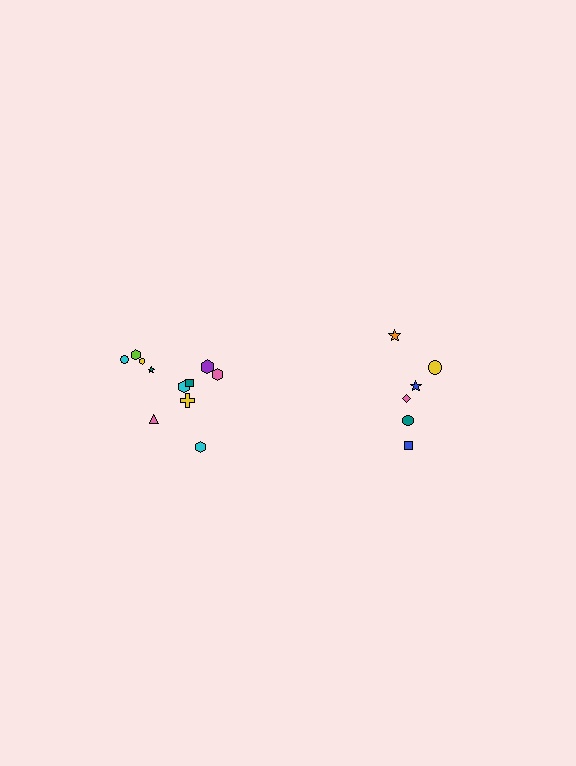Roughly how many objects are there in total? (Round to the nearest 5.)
Roughly 20 objects in total.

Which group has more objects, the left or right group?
The left group.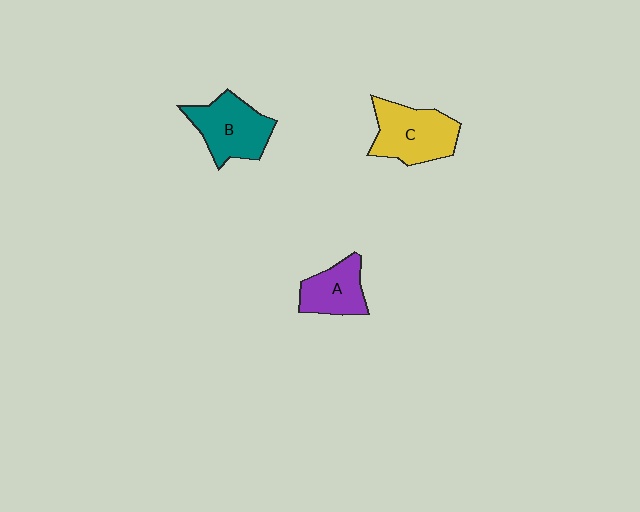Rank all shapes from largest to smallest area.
From largest to smallest: C (yellow), B (teal), A (purple).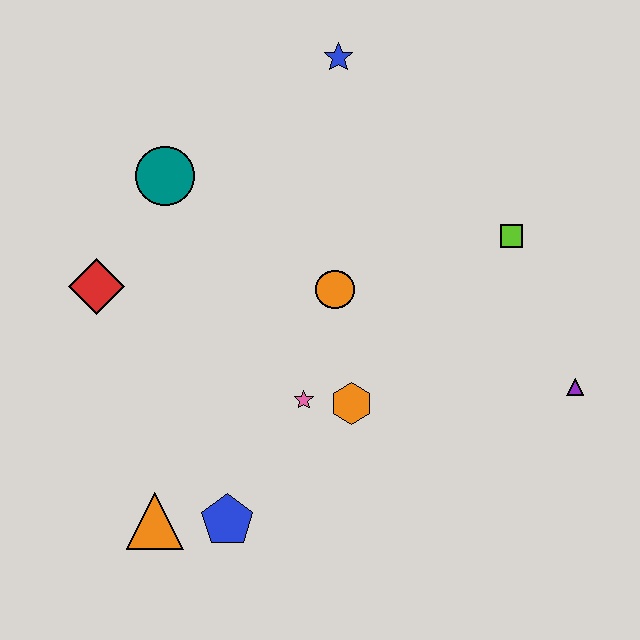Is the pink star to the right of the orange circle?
No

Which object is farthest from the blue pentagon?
The blue star is farthest from the blue pentagon.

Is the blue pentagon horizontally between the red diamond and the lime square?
Yes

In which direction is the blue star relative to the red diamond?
The blue star is to the right of the red diamond.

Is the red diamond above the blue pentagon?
Yes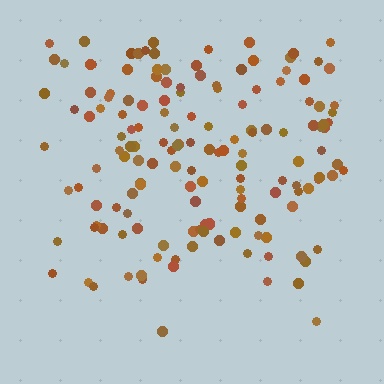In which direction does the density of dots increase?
From bottom to top, with the top side densest.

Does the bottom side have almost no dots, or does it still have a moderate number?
Still a moderate number, just noticeably fewer than the top.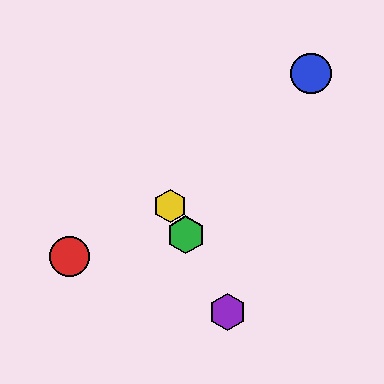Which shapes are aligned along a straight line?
The green hexagon, the yellow hexagon, the purple hexagon are aligned along a straight line.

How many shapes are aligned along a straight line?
3 shapes (the green hexagon, the yellow hexagon, the purple hexagon) are aligned along a straight line.